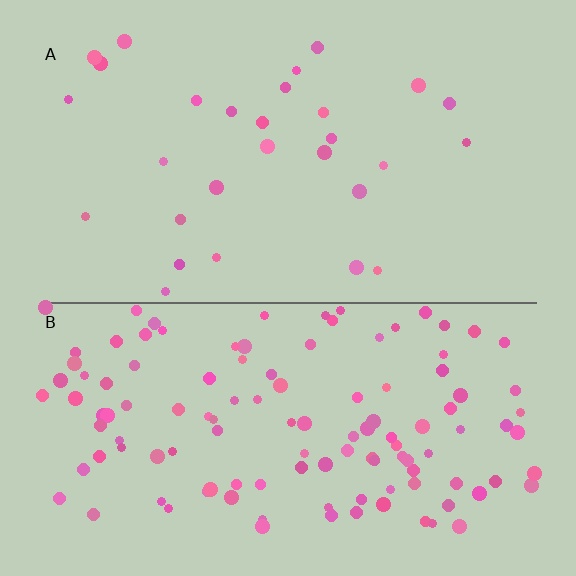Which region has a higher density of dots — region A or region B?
B (the bottom).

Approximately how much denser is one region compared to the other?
Approximately 4.2× — region B over region A.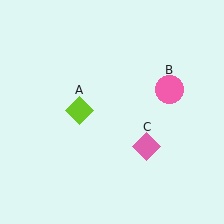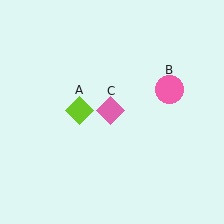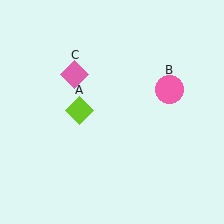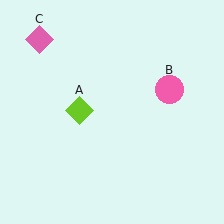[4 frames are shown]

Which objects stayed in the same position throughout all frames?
Lime diamond (object A) and pink circle (object B) remained stationary.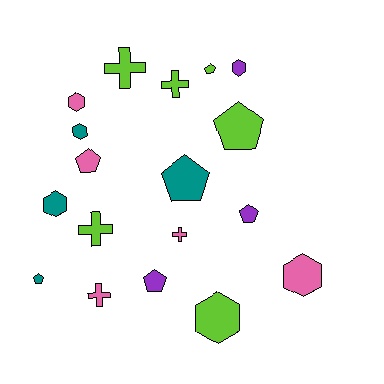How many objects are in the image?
There are 18 objects.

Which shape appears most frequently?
Pentagon, with 7 objects.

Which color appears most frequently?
Lime, with 6 objects.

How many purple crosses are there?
There are no purple crosses.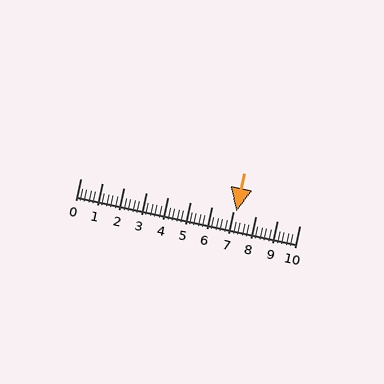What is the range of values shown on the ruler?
The ruler shows values from 0 to 10.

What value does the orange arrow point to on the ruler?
The orange arrow points to approximately 7.1.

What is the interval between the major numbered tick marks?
The major tick marks are spaced 1 units apart.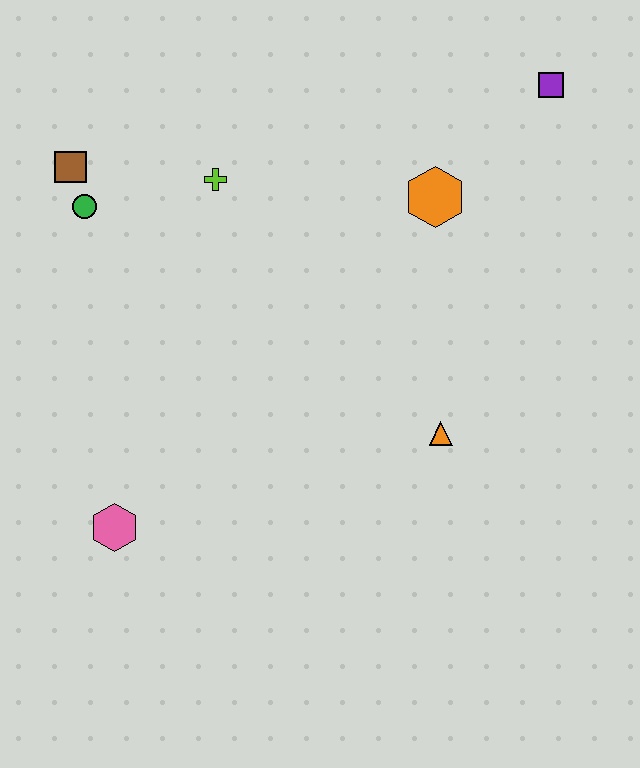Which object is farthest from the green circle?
The purple square is farthest from the green circle.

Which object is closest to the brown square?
The green circle is closest to the brown square.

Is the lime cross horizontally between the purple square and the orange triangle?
No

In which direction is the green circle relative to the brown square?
The green circle is below the brown square.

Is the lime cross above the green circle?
Yes